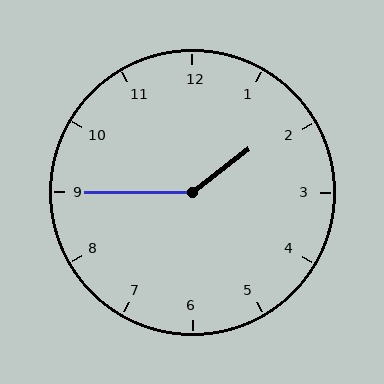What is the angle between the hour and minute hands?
Approximately 142 degrees.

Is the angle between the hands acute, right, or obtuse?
It is obtuse.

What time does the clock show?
1:45.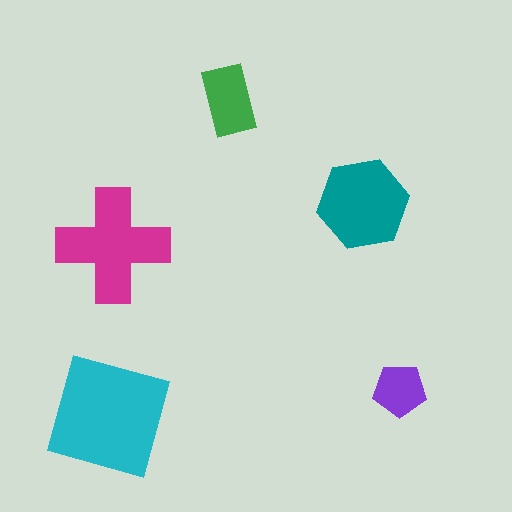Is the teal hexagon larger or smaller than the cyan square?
Smaller.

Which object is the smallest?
The purple pentagon.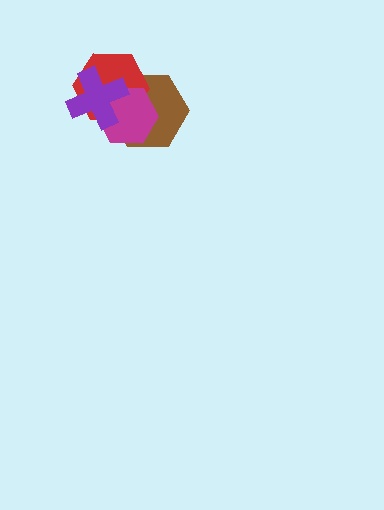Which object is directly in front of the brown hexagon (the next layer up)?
The red hexagon is directly in front of the brown hexagon.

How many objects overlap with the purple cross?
3 objects overlap with the purple cross.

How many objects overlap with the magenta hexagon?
3 objects overlap with the magenta hexagon.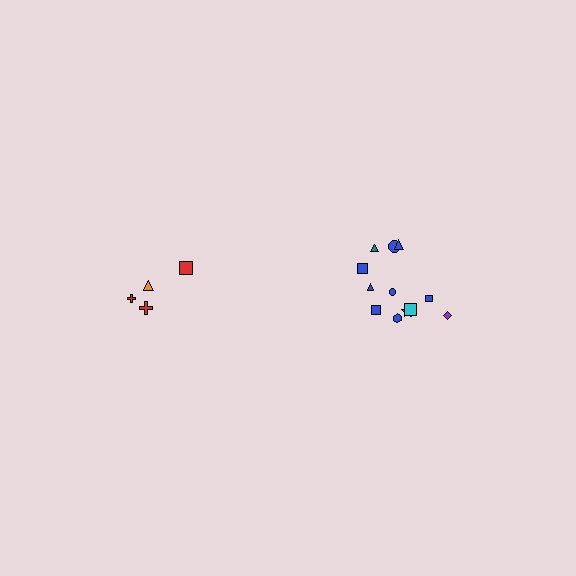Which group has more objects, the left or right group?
The right group.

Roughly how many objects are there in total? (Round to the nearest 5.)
Roughly 15 objects in total.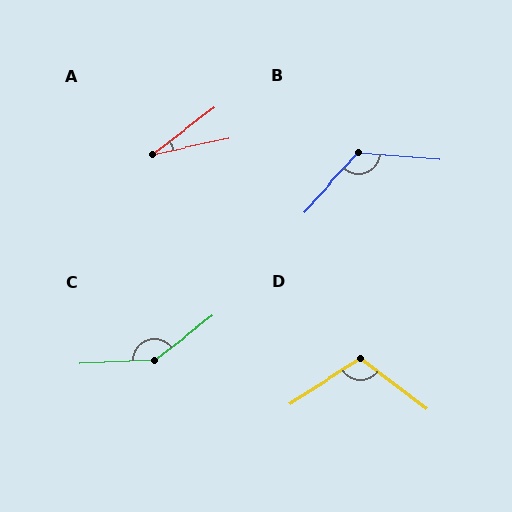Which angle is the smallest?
A, at approximately 26 degrees.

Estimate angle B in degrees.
Approximately 128 degrees.